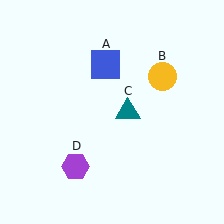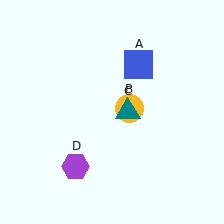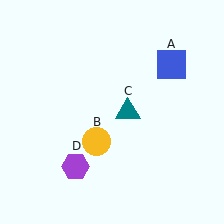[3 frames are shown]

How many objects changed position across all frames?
2 objects changed position: blue square (object A), yellow circle (object B).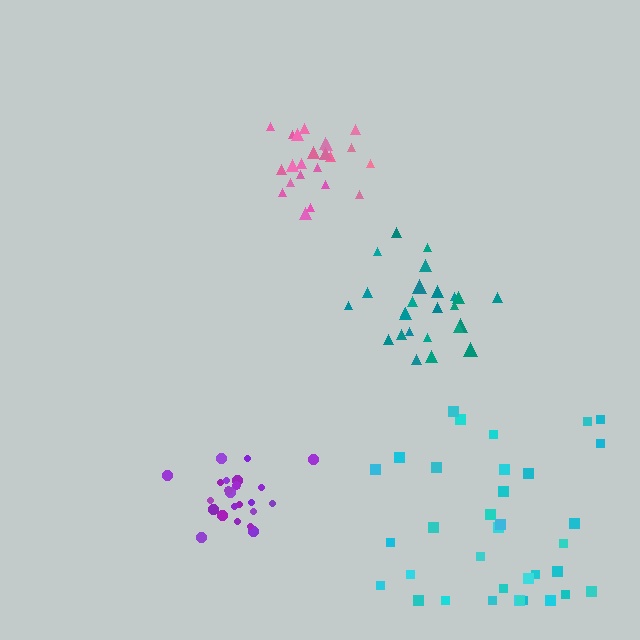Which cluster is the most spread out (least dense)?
Cyan.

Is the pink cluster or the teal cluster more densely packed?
Pink.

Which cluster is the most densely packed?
Pink.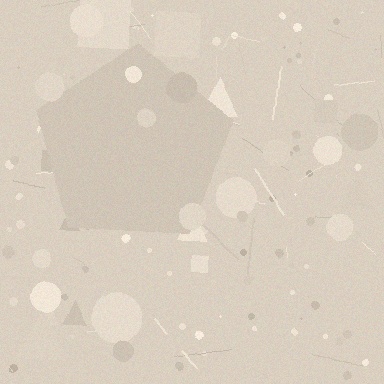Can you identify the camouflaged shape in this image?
The camouflaged shape is a pentagon.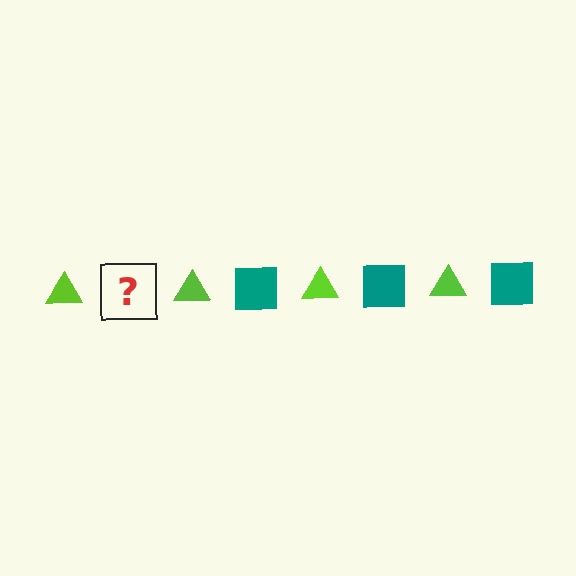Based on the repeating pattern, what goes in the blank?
The blank should be a teal square.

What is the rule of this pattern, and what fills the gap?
The rule is that the pattern alternates between lime triangle and teal square. The gap should be filled with a teal square.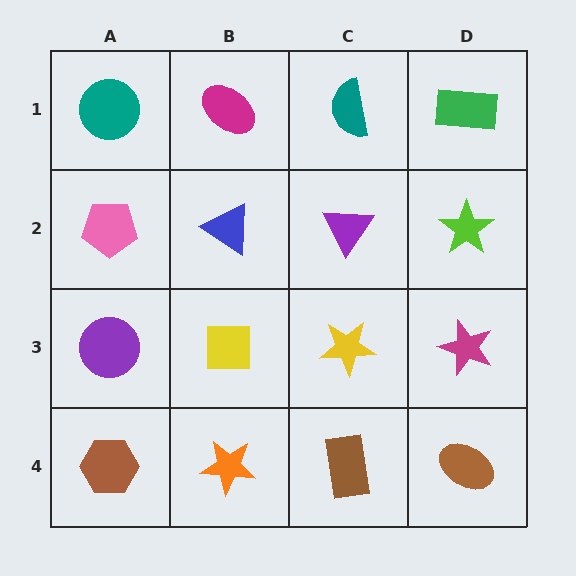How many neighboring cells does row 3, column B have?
4.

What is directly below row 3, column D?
A brown ellipse.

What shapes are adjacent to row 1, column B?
A blue triangle (row 2, column B), a teal circle (row 1, column A), a teal semicircle (row 1, column C).